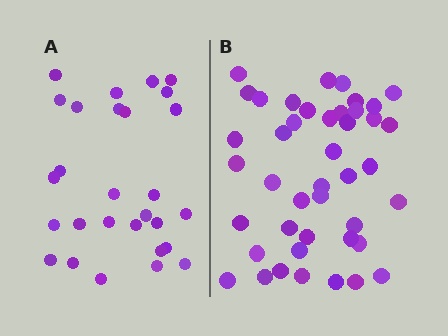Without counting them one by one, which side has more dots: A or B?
Region B (the right region) has more dots.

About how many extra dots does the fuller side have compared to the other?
Region B has approximately 15 more dots than region A.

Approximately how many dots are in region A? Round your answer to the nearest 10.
About 30 dots. (The exact count is 28, which rounds to 30.)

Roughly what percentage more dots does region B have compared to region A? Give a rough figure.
About 55% more.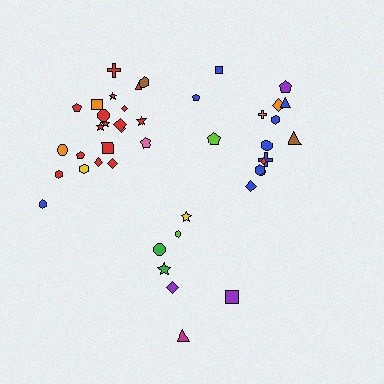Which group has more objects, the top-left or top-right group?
The top-left group.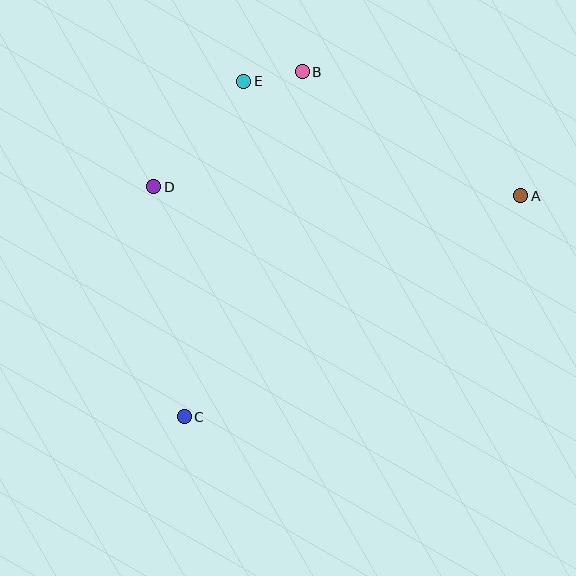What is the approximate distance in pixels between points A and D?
The distance between A and D is approximately 367 pixels.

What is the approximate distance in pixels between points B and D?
The distance between B and D is approximately 188 pixels.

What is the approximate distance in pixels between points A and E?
The distance between A and E is approximately 300 pixels.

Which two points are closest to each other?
Points B and E are closest to each other.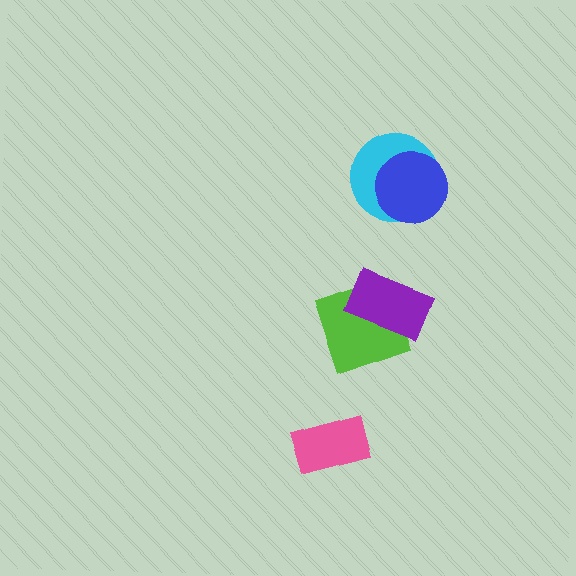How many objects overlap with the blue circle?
1 object overlaps with the blue circle.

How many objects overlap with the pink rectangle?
0 objects overlap with the pink rectangle.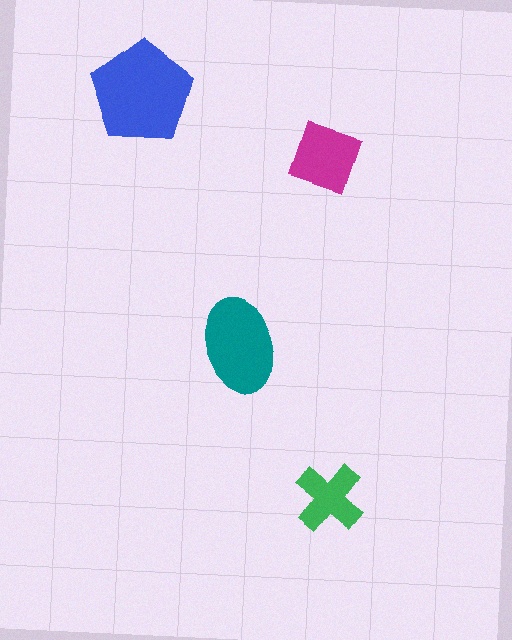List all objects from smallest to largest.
The green cross, the magenta diamond, the teal ellipse, the blue pentagon.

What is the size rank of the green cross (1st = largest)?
4th.